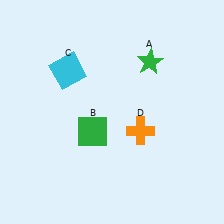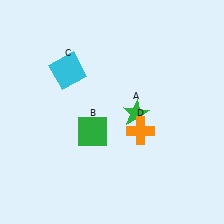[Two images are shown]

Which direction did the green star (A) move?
The green star (A) moved down.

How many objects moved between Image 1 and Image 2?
1 object moved between the two images.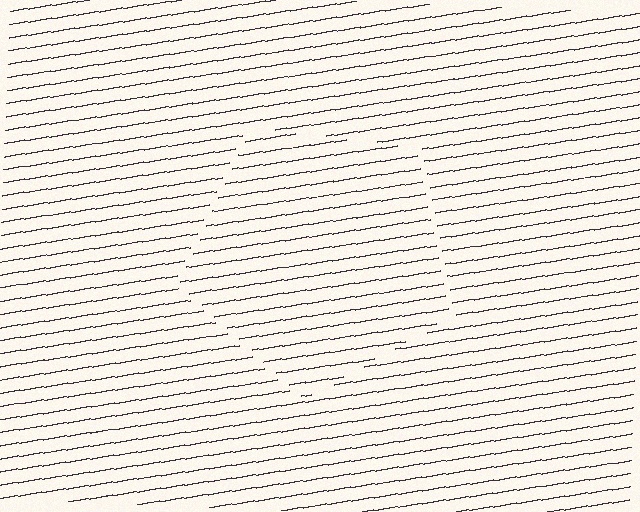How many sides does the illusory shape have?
5 sides — the line-ends trace a pentagon.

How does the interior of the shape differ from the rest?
The interior of the shape contains the same grating, shifted by half a period — the contour is defined by the phase discontinuity where line-ends from the inner and outer gratings abut.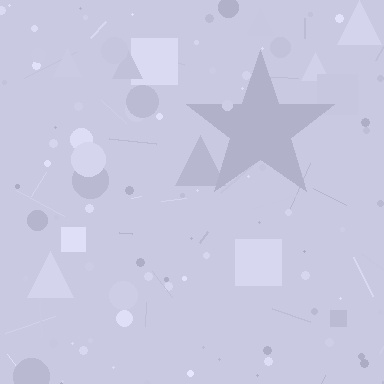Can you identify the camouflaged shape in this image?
The camouflaged shape is a star.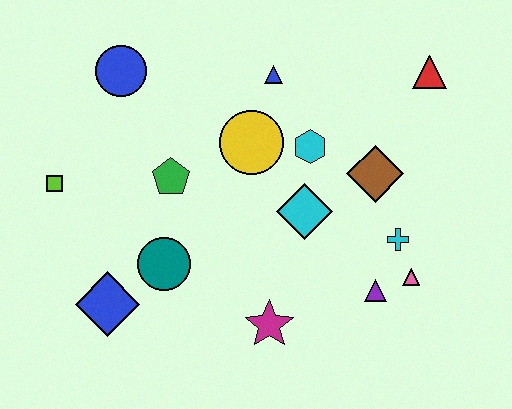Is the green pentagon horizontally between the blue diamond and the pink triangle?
Yes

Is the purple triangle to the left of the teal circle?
No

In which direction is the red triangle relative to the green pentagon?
The red triangle is to the right of the green pentagon.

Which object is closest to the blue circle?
The green pentagon is closest to the blue circle.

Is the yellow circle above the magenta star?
Yes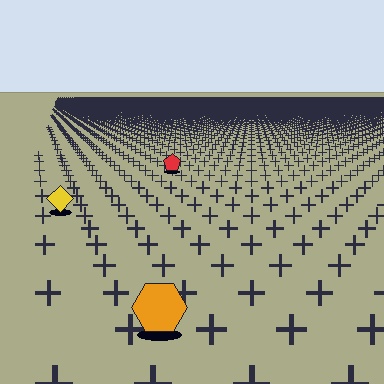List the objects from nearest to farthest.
From nearest to farthest: the orange hexagon, the yellow diamond, the red pentagon.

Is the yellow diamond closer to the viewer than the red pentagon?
Yes. The yellow diamond is closer — you can tell from the texture gradient: the ground texture is coarser near it.